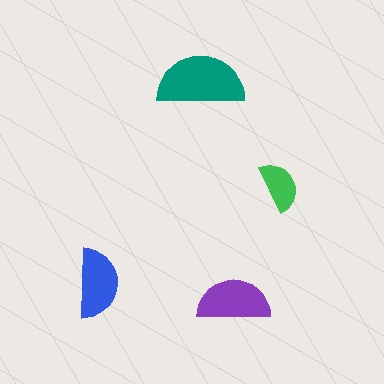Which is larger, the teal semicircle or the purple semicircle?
The teal one.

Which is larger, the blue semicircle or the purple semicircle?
The purple one.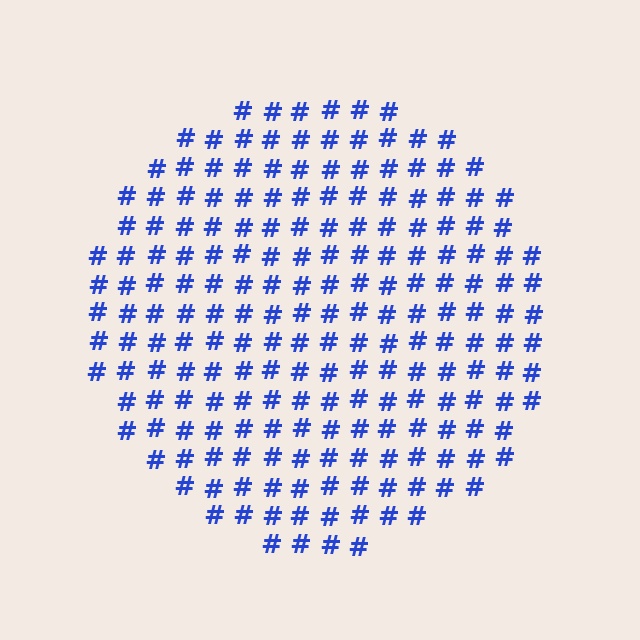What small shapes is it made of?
It is made of small hash symbols.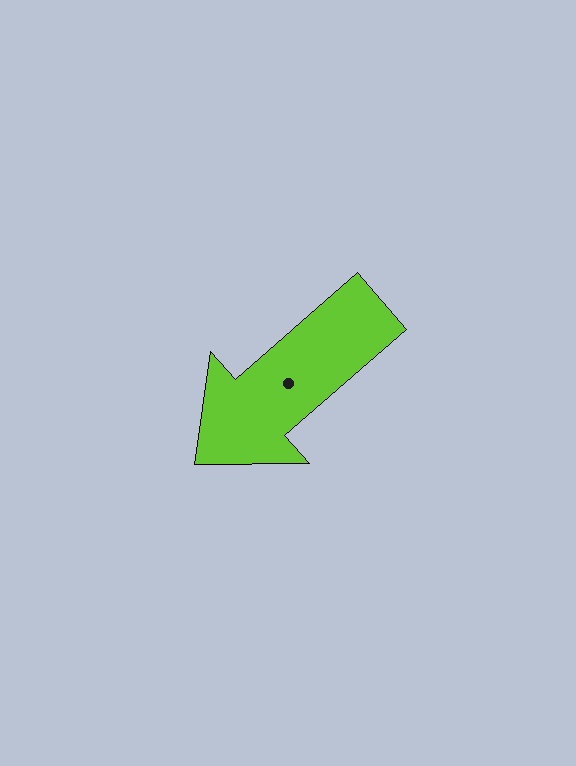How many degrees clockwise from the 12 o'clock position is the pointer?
Approximately 229 degrees.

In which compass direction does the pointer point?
Southwest.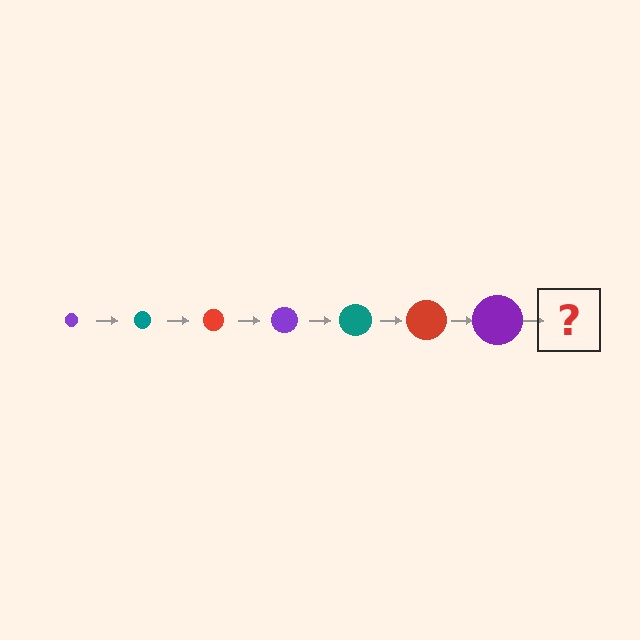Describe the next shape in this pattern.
It should be a teal circle, larger than the previous one.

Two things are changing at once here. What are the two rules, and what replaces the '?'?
The two rules are that the circle grows larger each step and the color cycles through purple, teal, and red. The '?' should be a teal circle, larger than the previous one.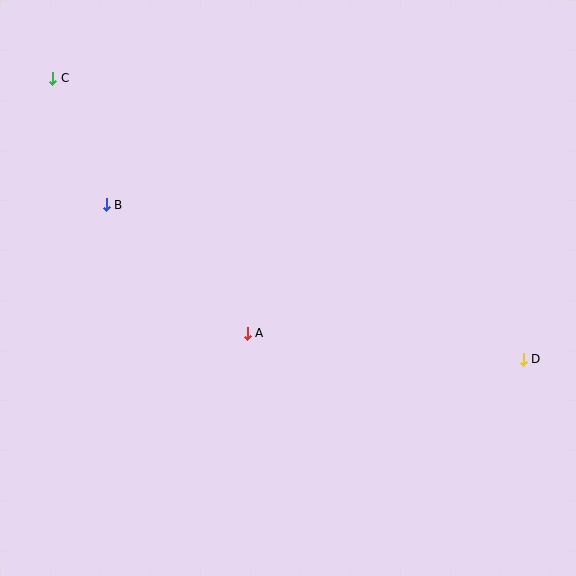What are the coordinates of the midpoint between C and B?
The midpoint between C and B is at (80, 142).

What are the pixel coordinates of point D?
Point D is at (523, 359).